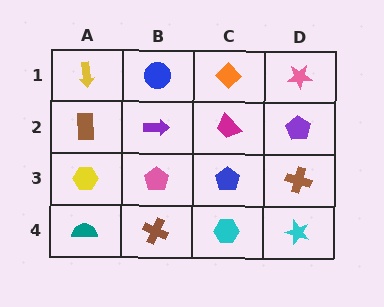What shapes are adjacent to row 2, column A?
A yellow arrow (row 1, column A), a yellow hexagon (row 3, column A), a purple arrow (row 2, column B).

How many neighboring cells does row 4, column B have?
3.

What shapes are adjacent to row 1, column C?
A magenta trapezoid (row 2, column C), a blue circle (row 1, column B), a pink star (row 1, column D).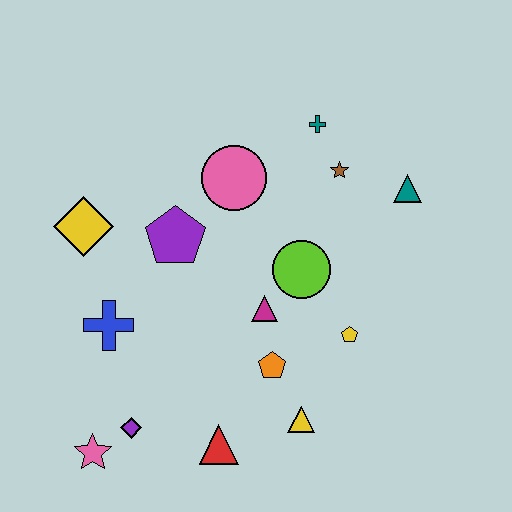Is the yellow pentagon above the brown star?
No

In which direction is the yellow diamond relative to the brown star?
The yellow diamond is to the left of the brown star.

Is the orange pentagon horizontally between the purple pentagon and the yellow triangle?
Yes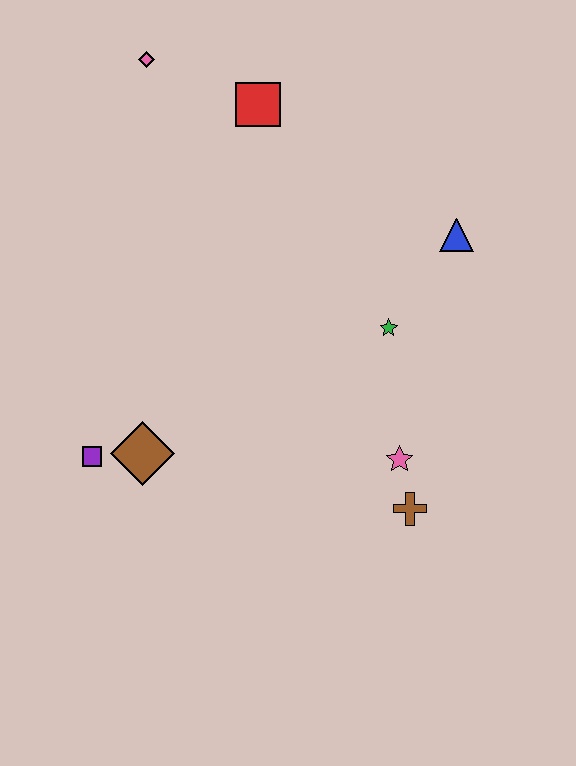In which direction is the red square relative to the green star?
The red square is above the green star.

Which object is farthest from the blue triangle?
The purple square is farthest from the blue triangle.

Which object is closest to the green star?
The blue triangle is closest to the green star.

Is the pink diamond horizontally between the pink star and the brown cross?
No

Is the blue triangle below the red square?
Yes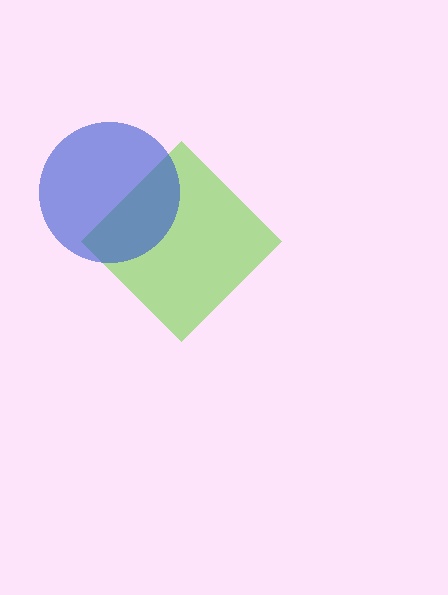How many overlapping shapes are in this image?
There are 2 overlapping shapes in the image.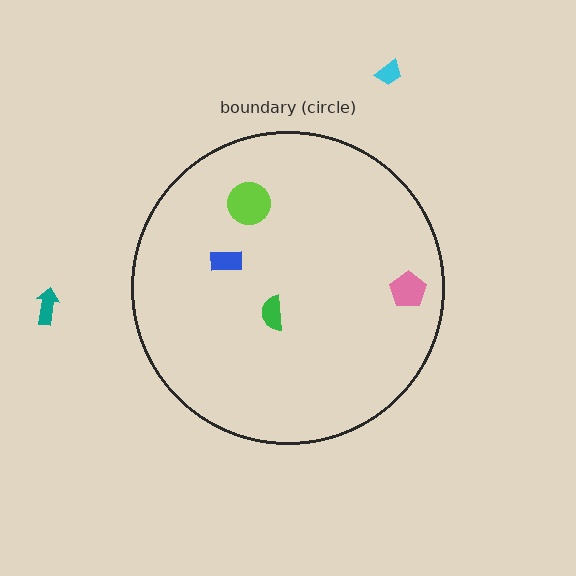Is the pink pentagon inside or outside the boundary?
Inside.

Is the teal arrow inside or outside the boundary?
Outside.